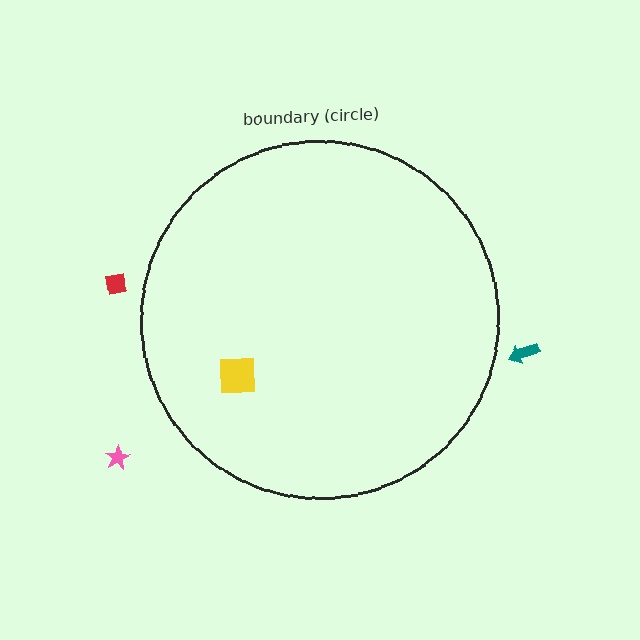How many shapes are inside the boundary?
1 inside, 3 outside.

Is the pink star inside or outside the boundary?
Outside.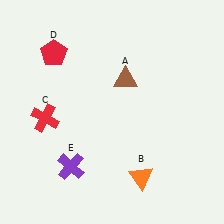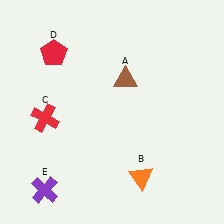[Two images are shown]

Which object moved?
The purple cross (E) moved left.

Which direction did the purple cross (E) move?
The purple cross (E) moved left.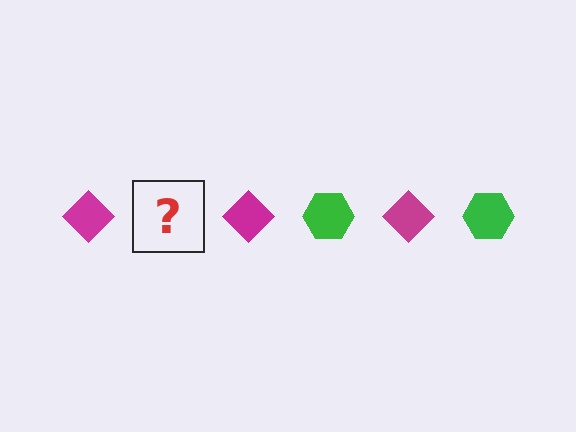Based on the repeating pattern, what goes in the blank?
The blank should be a green hexagon.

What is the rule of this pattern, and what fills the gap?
The rule is that the pattern alternates between magenta diamond and green hexagon. The gap should be filled with a green hexagon.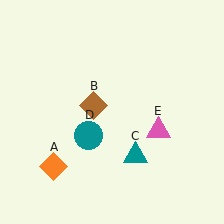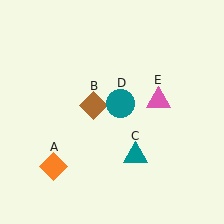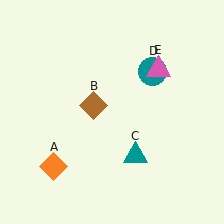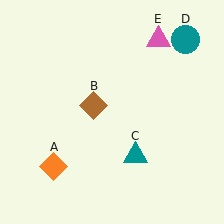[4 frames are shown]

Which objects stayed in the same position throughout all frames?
Orange diamond (object A) and brown diamond (object B) and teal triangle (object C) remained stationary.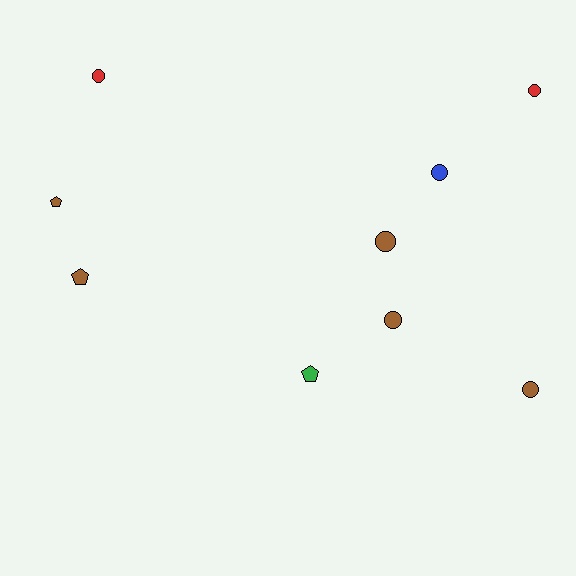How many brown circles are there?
There are 3 brown circles.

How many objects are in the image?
There are 9 objects.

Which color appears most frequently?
Brown, with 5 objects.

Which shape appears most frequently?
Circle, with 6 objects.